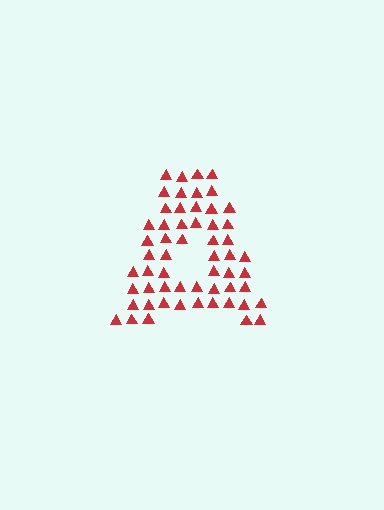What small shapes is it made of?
It is made of small triangles.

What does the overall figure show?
The overall figure shows the letter A.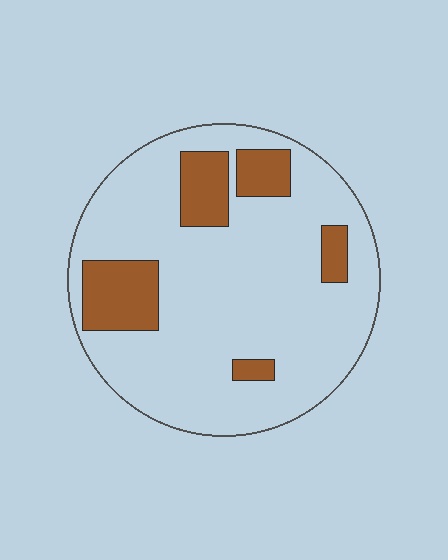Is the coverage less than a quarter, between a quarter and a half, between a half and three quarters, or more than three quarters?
Less than a quarter.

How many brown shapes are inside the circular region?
5.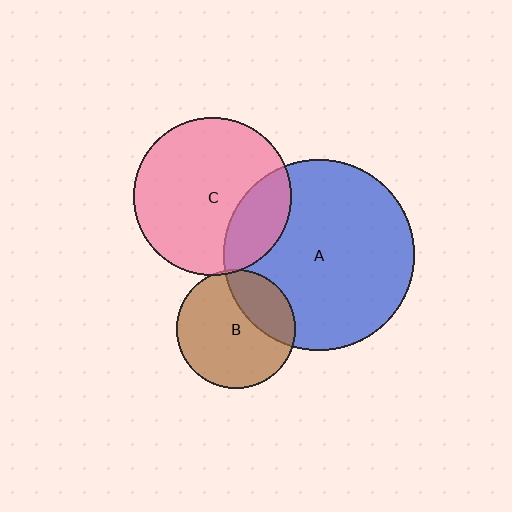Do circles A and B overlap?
Yes.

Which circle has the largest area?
Circle A (blue).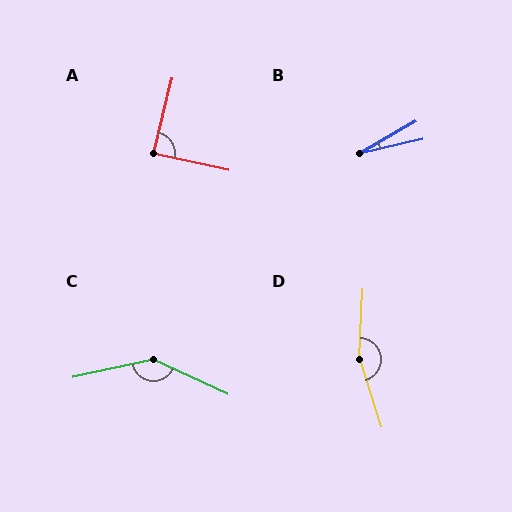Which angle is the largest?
D, at approximately 160 degrees.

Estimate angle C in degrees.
Approximately 143 degrees.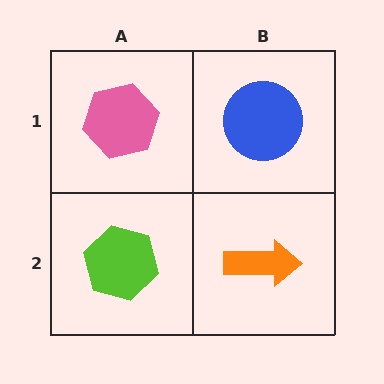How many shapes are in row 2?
2 shapes.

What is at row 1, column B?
A blue circle.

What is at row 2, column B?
An orange arrow.